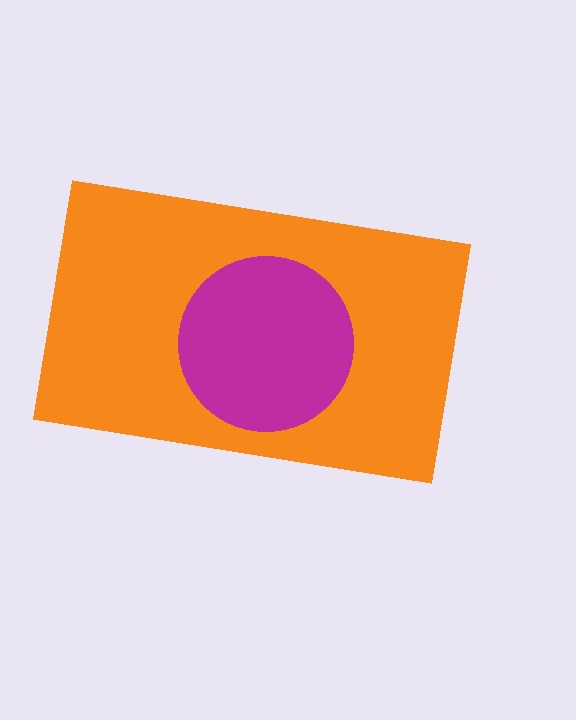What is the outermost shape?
The orange rectangle.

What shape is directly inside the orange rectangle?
The magenta circle.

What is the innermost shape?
The magenta circle.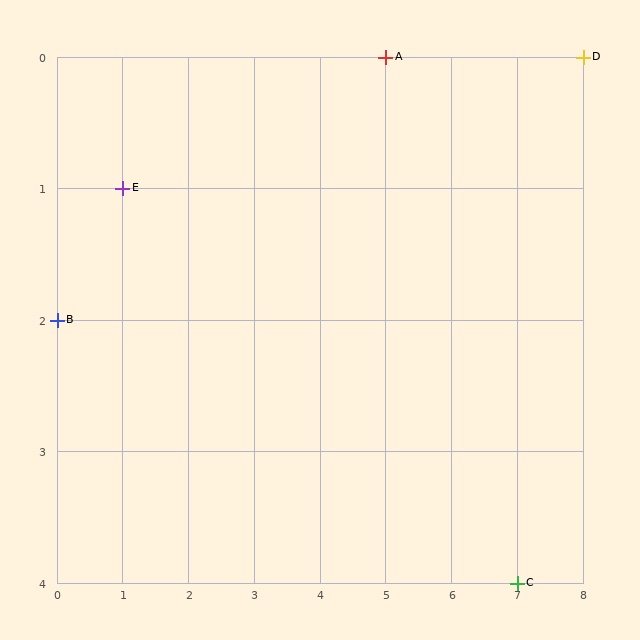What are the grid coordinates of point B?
Point B is at grid coordinates (0, 2).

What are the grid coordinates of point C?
Point C is at grid coordinates (7, 4).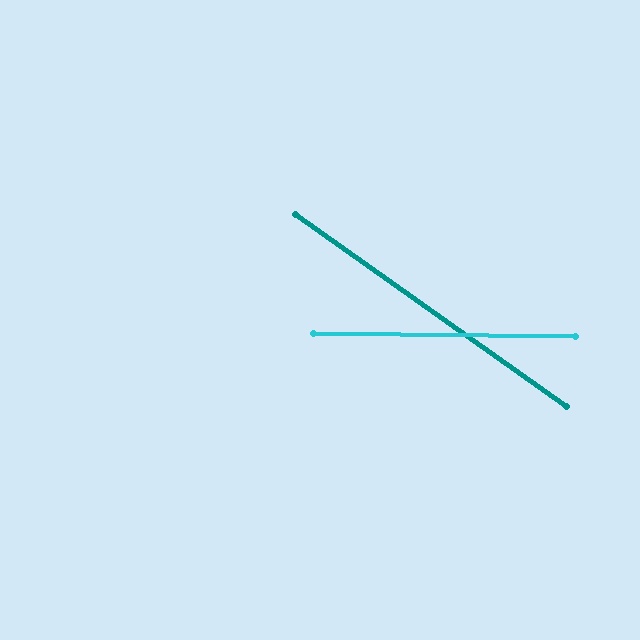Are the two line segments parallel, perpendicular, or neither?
Neither parallel nor perpendicular — they differ by about 34°.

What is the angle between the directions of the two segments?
Approximately 34 degrees.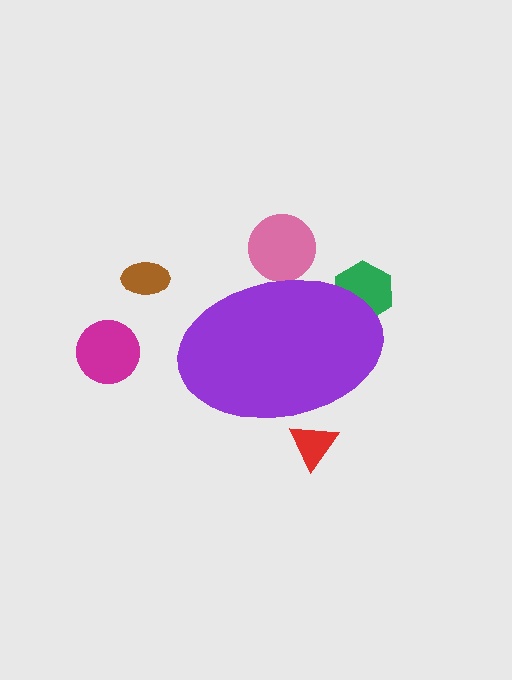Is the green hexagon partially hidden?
Yes, the green hexagon is partially hidden behind the purple ellipse.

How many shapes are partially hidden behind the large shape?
3 shapes are partially hidden.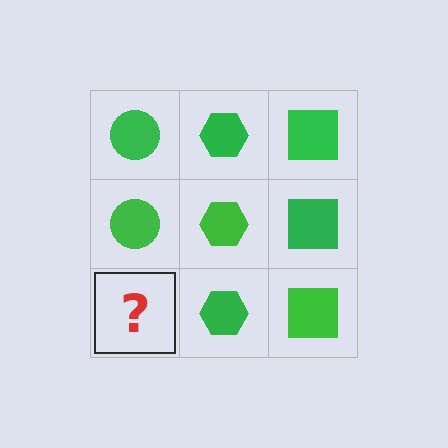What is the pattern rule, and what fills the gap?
The rule is that each column has a consistent shape. The gap should be filled with a green circle.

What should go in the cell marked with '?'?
The missing cell should contain a green circle.